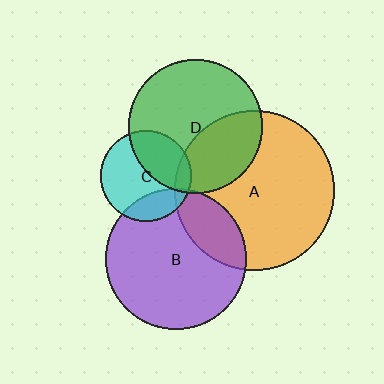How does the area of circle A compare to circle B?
Approximately 1.3 times.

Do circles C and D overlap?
Yes.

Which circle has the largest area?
Circle A (orange).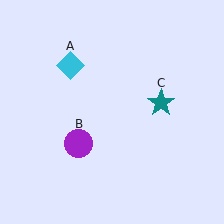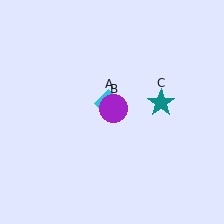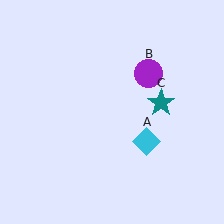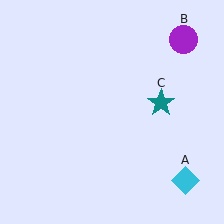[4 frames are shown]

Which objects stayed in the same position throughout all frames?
Teal star (object C) remained stationary.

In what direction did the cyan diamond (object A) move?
The cyan diamond (object A) moved down and to the right.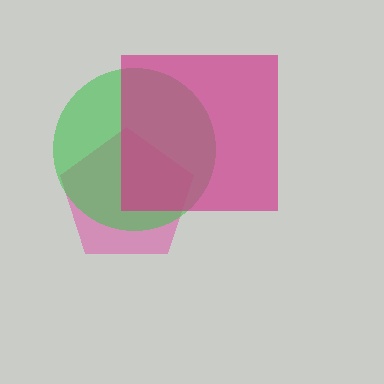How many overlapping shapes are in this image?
There are 3 overlapping shapes in the image.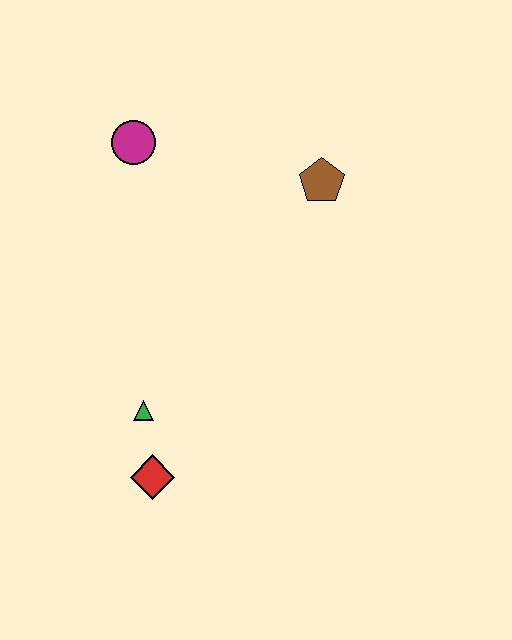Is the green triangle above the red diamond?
Yes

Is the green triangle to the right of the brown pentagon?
No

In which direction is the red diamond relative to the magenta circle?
The red diamond is below the magenta circle.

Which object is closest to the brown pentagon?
The magenta circle is closest to the brown pentagon.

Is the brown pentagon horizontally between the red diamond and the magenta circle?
No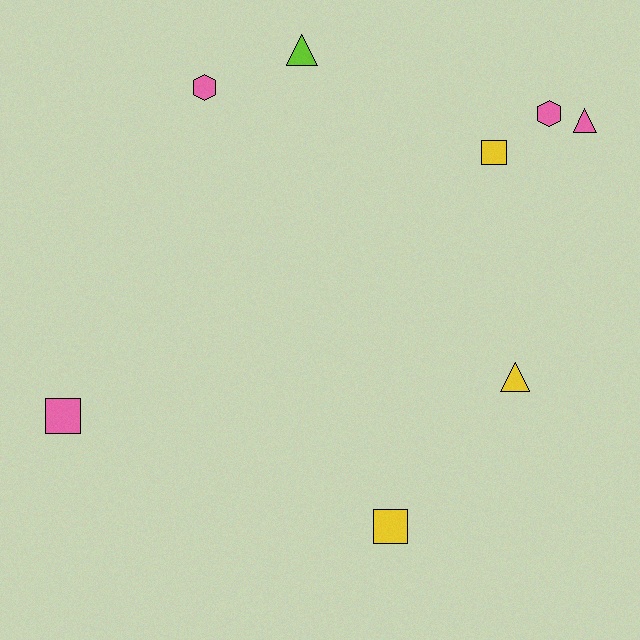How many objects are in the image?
There are 8 objects.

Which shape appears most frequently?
Square, with 3 objects.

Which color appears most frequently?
Pink, with 4 objects.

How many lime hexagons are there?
There are no lime hexagons.